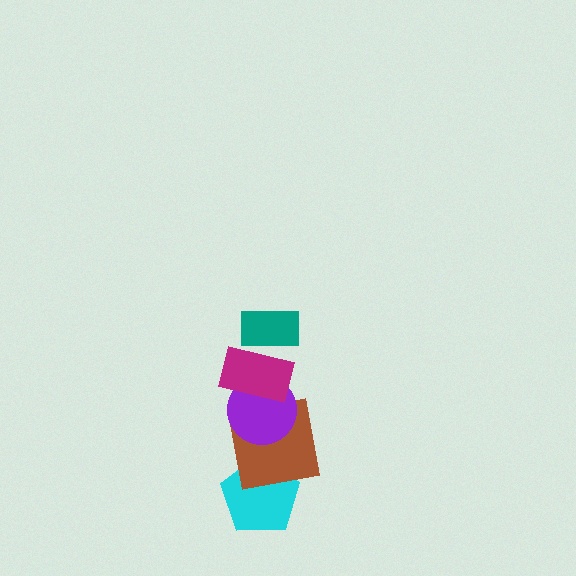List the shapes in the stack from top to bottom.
From top to bottom: the teal rectangle, the magenta rectangle, the purple circle, the brown square, the cyan pentagon.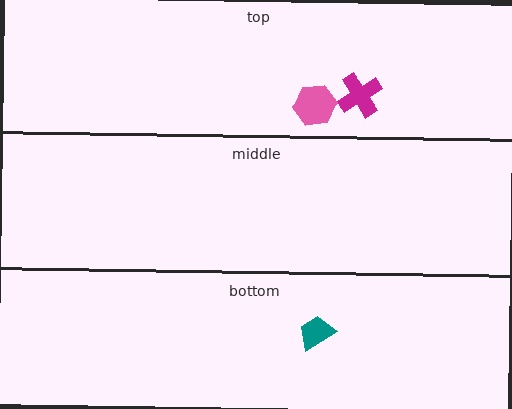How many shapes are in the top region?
2.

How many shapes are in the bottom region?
1.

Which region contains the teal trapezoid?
The bottom region.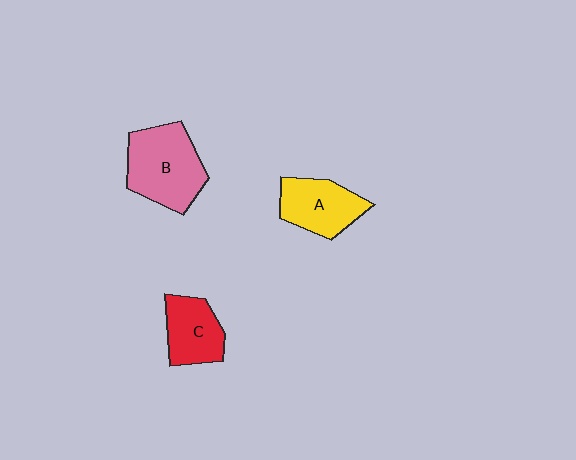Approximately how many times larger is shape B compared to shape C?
Approximately 1.5 times.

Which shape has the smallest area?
Shape C (red).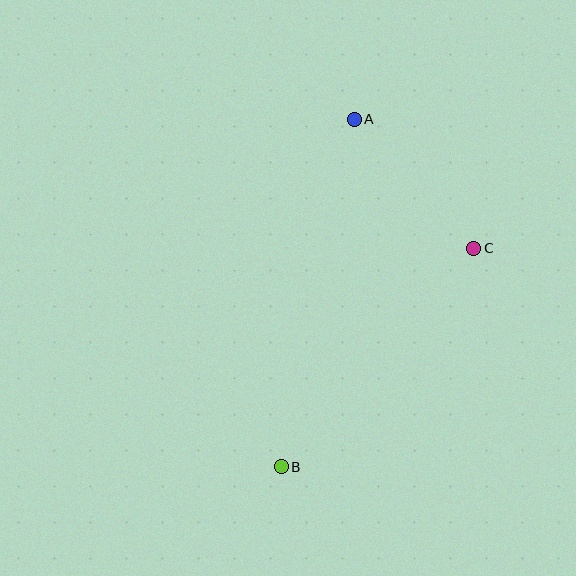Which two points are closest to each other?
Points A and C are closest to each other.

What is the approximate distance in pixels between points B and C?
The distance between B and C is approximately 291 pixels.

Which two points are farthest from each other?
Points A and B are farthest from each other.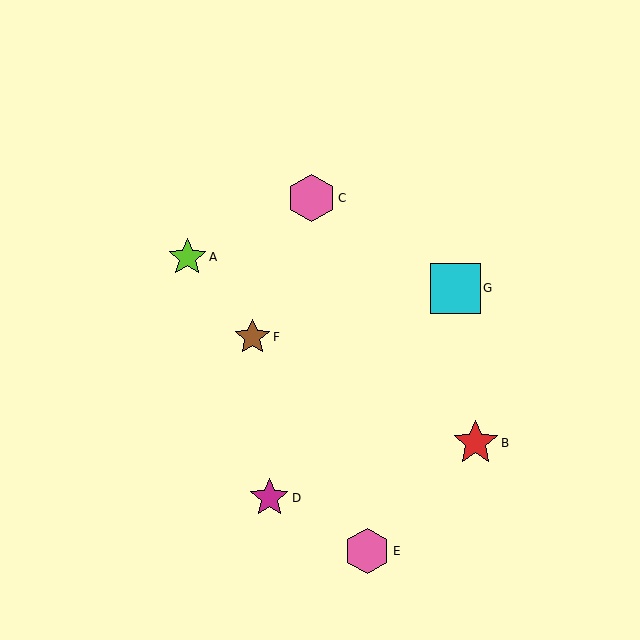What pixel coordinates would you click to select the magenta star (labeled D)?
Click at (269, 498) to select the magenta star D.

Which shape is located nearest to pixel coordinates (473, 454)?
The red star (labeled B) at (476, 443) is nearest to that location.